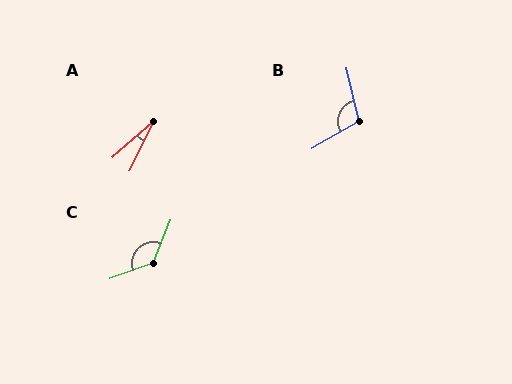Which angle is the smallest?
A, at approximately 23 degrees.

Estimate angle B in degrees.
Approximately 107 degrees.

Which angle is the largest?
C, at approximately 131 degrees.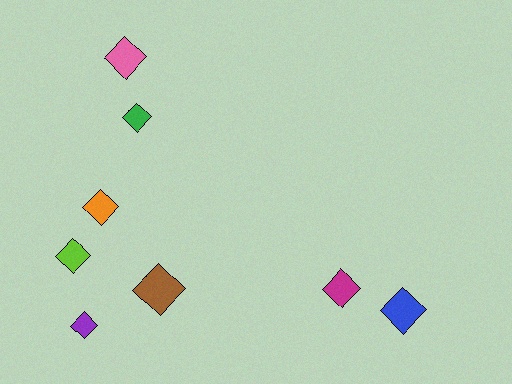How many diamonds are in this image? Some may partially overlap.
There are 8 diamonds.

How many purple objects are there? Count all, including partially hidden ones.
There is 1 purple object.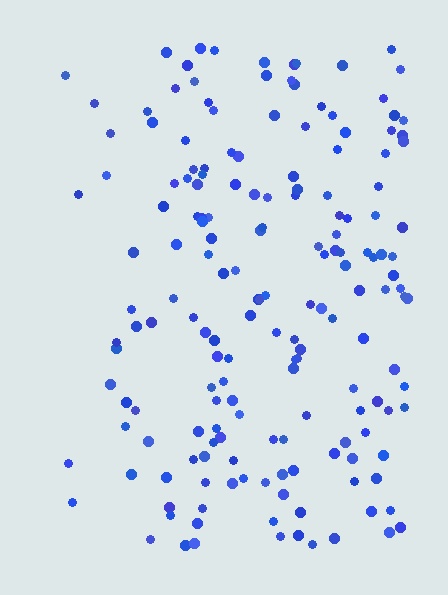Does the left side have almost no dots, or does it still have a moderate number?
Still a moderate number, just noticeably fewer than the right.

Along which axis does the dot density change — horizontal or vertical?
Horizontal.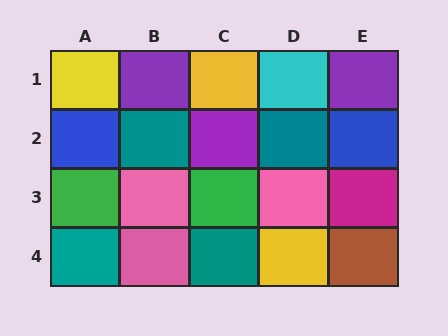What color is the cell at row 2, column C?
Purple.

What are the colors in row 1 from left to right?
Yellow, purple, yellow, cyan, purple.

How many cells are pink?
3 cells are pink.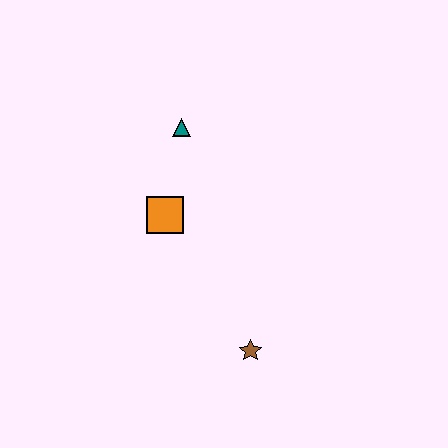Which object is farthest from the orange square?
The brown star is farthest from the orange square.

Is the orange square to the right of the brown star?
No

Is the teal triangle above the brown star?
Yes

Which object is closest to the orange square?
The teal triangle is closest to the orange square.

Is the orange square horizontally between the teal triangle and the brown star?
No